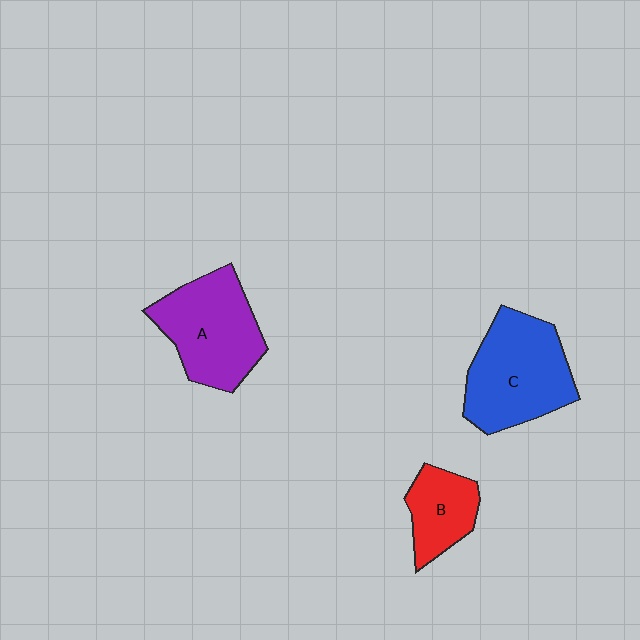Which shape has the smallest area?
Shape B (red).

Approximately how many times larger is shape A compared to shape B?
Approximately 1.8 times.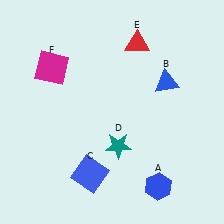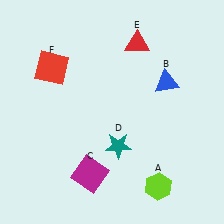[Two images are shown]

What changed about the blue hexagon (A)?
In Image 1, A is blue. In Image 2, it changed to lime.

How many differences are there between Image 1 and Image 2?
There are 3 differences between the two images.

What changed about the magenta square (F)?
In Image 1, F is magenta. In Image 2, it changed to red.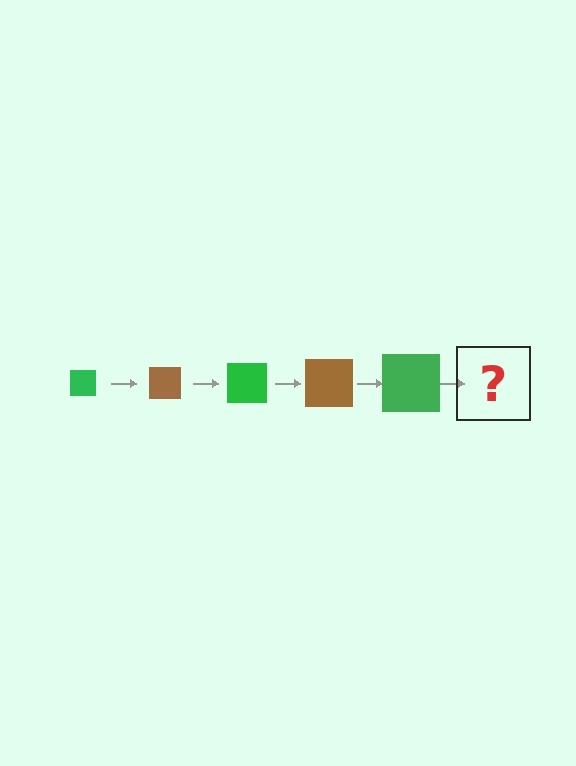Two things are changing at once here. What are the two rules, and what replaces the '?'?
The two rules are that the square grows larger each step and the color cycles through green and brown. The '?' should be a brown square, larger than the previous one.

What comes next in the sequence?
The next element should be a brown square, larger than the previous one.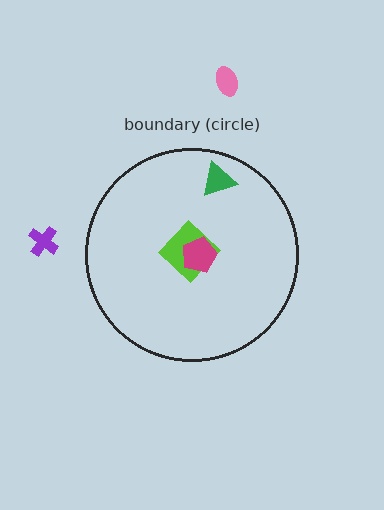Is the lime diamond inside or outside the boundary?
Inside.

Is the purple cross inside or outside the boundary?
Outside.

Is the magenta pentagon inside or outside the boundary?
Inside.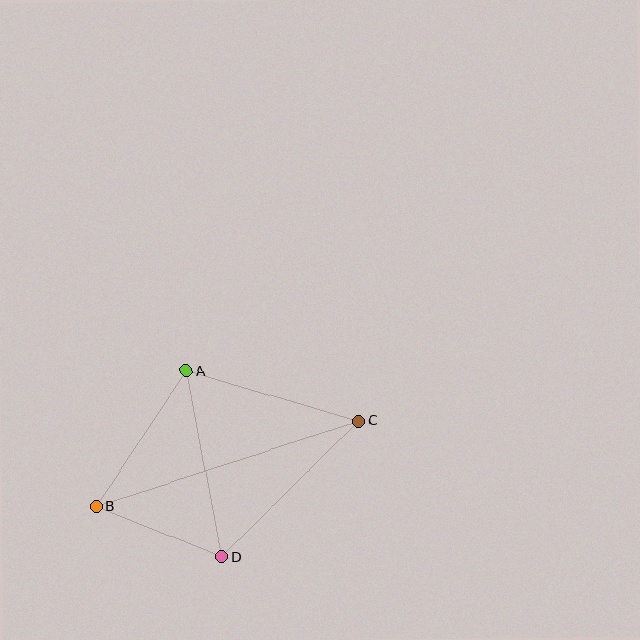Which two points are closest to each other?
Points B and D are closest to each other.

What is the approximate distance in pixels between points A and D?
The distance between A and D is approximately 189 pixels.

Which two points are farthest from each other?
Points B and C are farthest from each other.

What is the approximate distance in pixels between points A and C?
The distance between A and C is approximately 179 pixels.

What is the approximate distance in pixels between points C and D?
The distance between C and D is approximately 193 pixels.